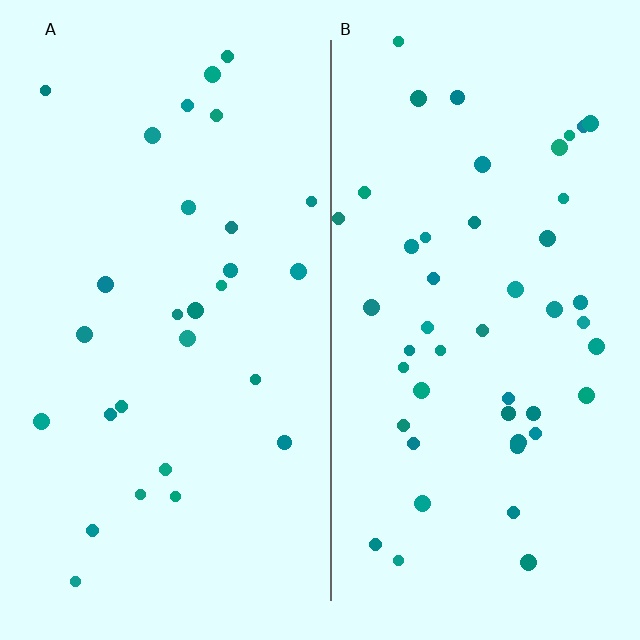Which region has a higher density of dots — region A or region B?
B (the right).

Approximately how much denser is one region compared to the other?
Approximately 1.7× — region B over region A.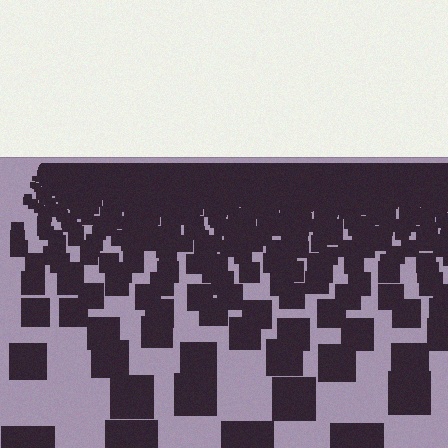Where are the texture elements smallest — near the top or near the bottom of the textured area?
Near the top.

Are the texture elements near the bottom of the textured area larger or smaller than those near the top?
Larger. Near the bottom, elements are closer to the viewer and appear at a bigger on-screen size.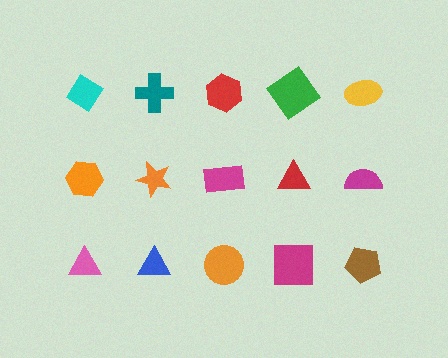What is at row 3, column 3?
An orange circle.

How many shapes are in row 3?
5 shapes.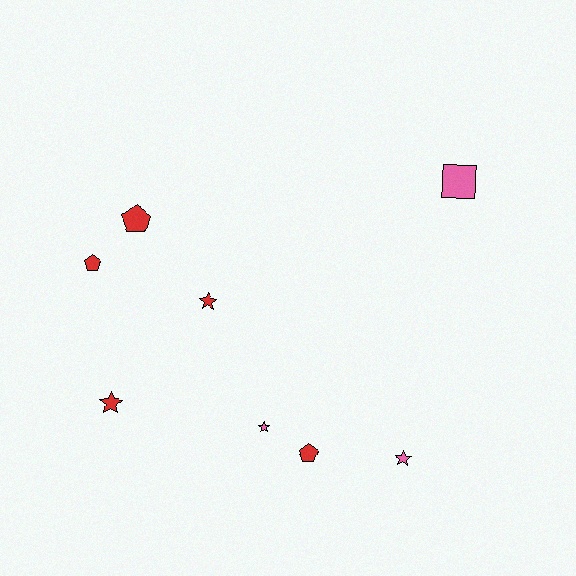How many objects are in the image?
There are 8 objects.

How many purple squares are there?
There are no purple squares.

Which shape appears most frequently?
Star, with 4 objects.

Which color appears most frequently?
Red, with 5 objects.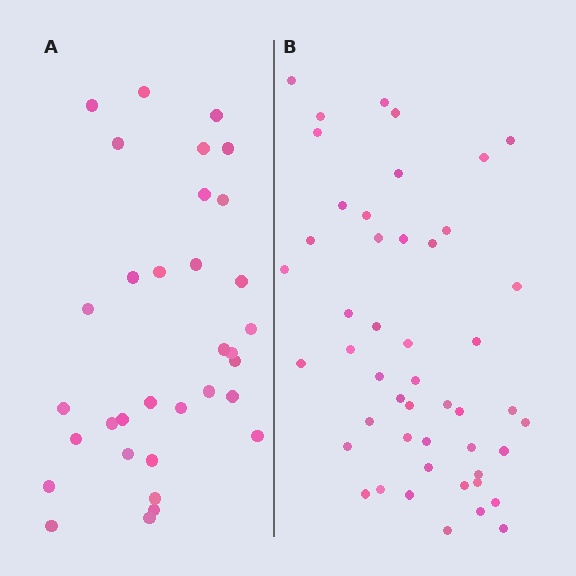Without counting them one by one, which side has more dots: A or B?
Region B (the right region) has more dots.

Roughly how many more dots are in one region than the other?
Region B has approximately 15 more dots than region A.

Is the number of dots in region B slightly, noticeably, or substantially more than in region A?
Region B has substantially more. The ratio is roughly 1.5 to 1.